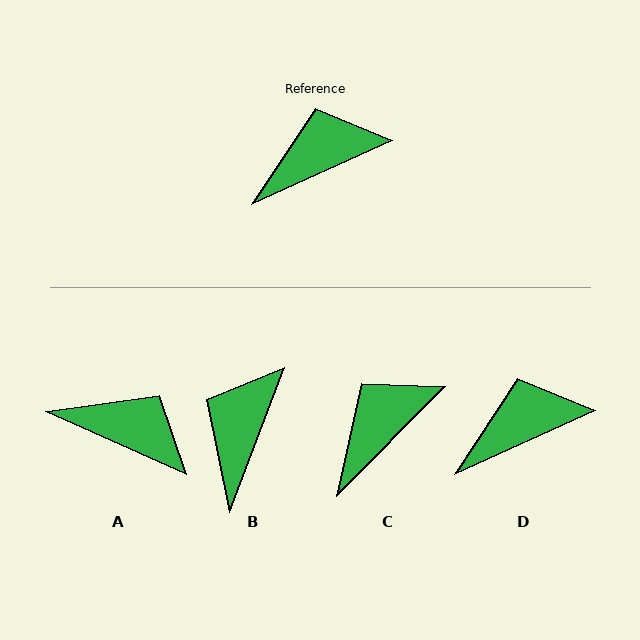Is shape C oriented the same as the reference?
No, it is off by about 21 degrees.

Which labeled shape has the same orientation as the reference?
D.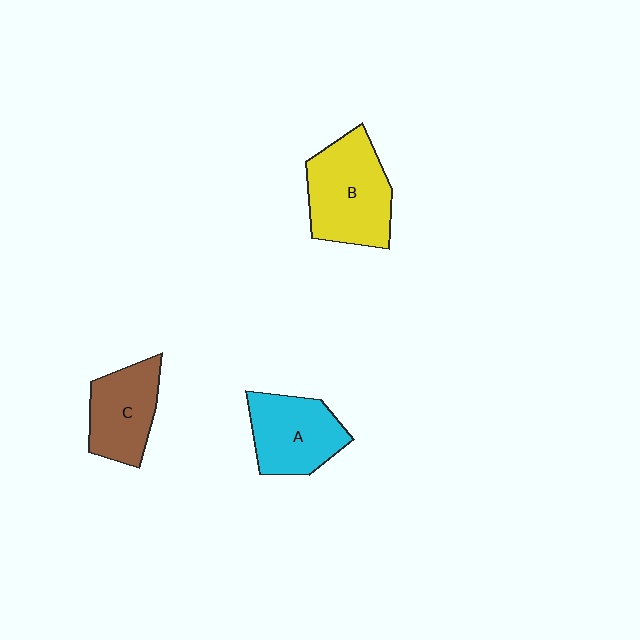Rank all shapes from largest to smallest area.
From largest to smallest: B (yellow), A (cyan), C (brown).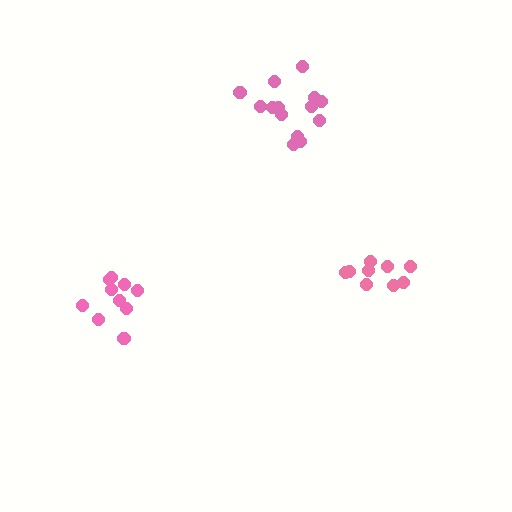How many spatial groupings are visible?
There are 3 spatial groupings.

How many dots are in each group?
Group 1: 9 dots, Group 2: 10 dots, Group 3: 14 dots (33 total).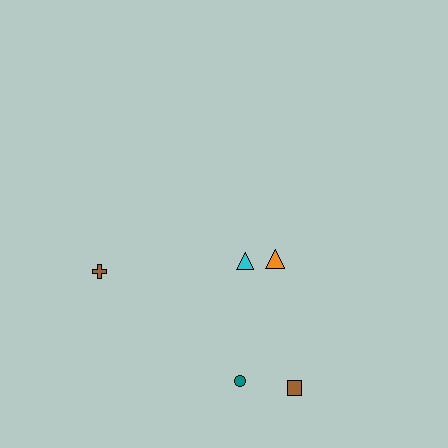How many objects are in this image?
There are 5 objects.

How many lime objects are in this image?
There are no lime objects.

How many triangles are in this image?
There are 2 triangles.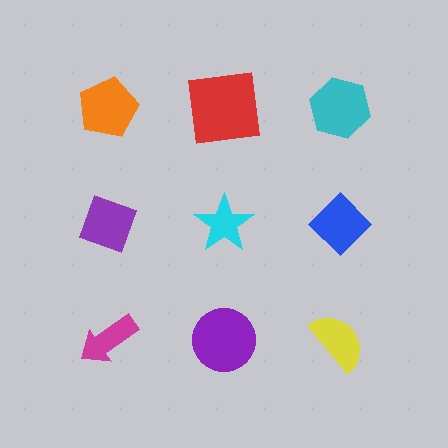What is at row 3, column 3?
A yellow semicircle.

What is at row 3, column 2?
A purple circle.